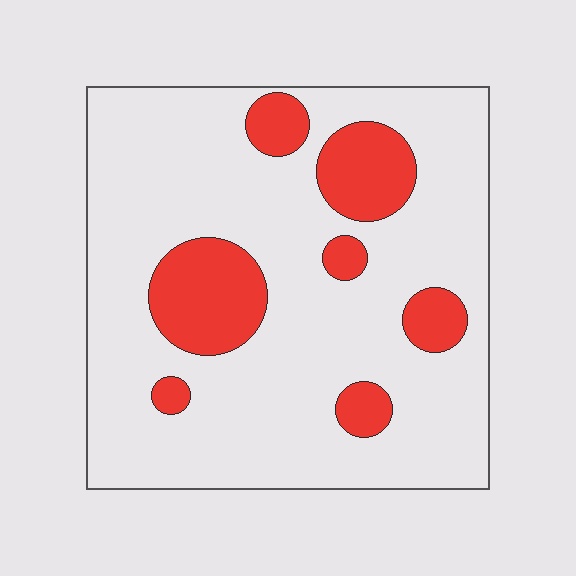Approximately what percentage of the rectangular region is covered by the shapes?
Approximately 20%.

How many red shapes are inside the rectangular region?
7.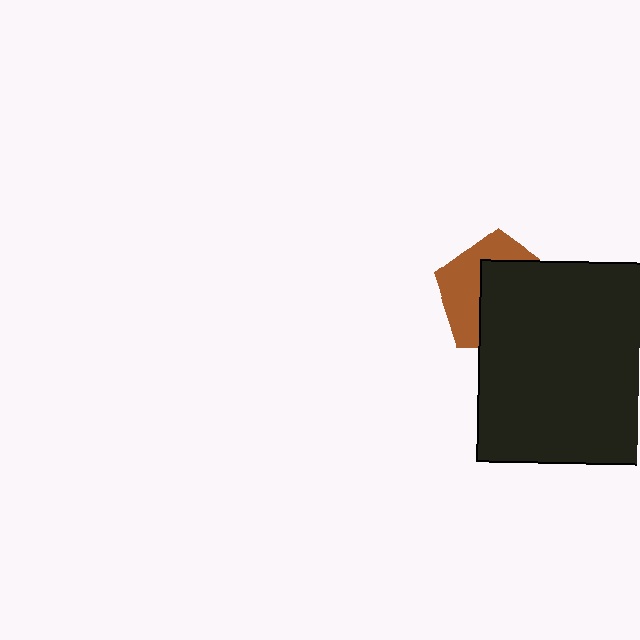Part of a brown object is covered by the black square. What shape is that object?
It is a pentagon.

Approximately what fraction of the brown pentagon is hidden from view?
Roughly 58% of the brown pentagon is hidden behind the black square.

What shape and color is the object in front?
The object in front is a black square.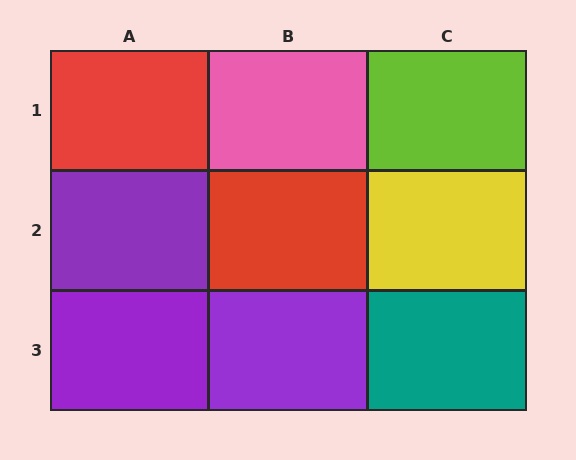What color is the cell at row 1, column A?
Red.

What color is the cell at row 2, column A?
Purple.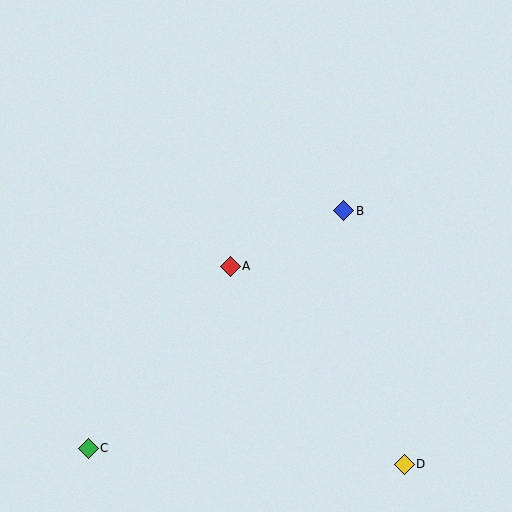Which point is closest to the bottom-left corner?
Point C is closest to the bottom-left corner.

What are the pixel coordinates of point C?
Point C is at (88, 448).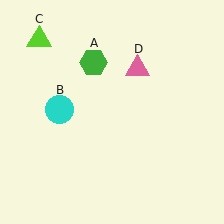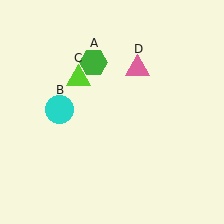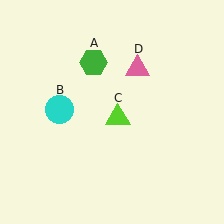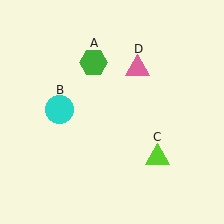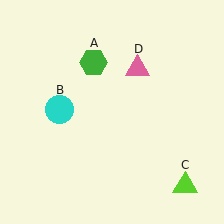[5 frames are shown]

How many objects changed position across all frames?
1 object changed position: lime triangle (object C).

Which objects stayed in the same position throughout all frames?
Green hexagon (object A) and cyan circle (object B) and pink triangle (object D) remained stationary.